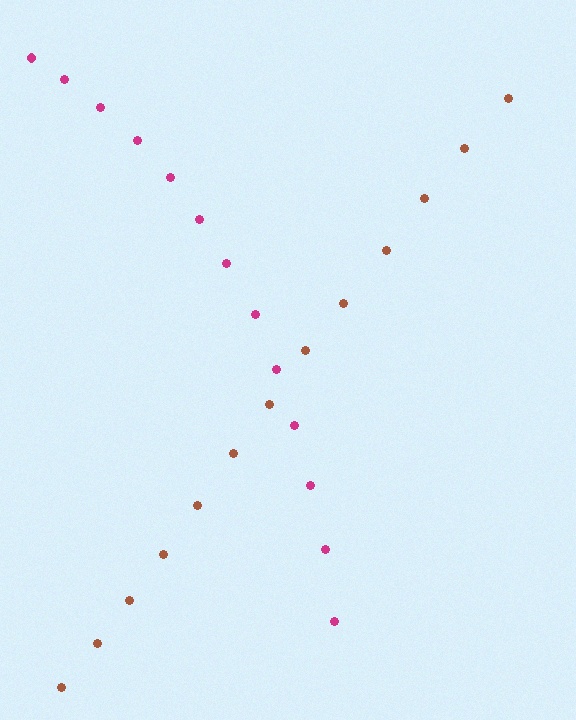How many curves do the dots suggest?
There are 2 distinct paths.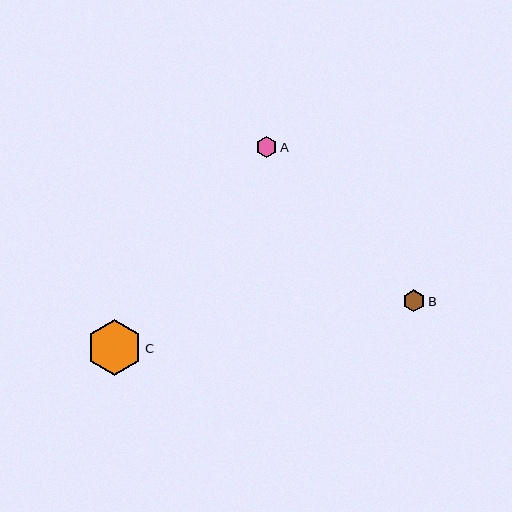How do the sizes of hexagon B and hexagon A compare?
Hexagon B and hexagon A are approximately the same size.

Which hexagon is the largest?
Hexagon C is the largest with a size of approximately 56 pixels.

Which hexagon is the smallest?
Hexagon A is the smallest with a size of approximately 21 pixels.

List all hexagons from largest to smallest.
From largest to smallest: C, B, A.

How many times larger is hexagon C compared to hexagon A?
Hexagon C is approximately 2.7 times the size of hexagon A.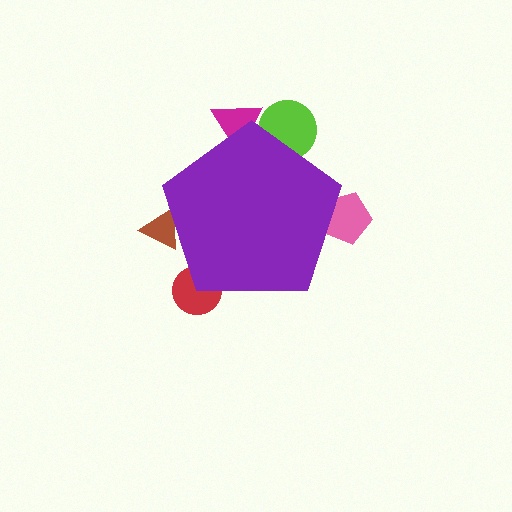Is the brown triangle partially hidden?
Yes, the brown triangle is partially hidden behind the purple pentagon.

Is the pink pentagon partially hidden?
Yes, the pink pentagon is partially hidden behind the purple pentagon.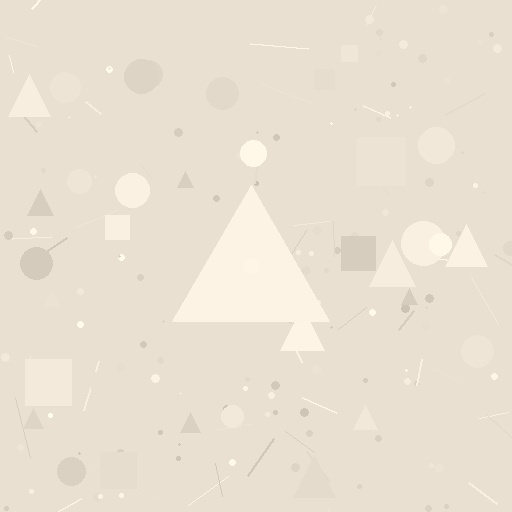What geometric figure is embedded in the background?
A triangle is embedded in the background.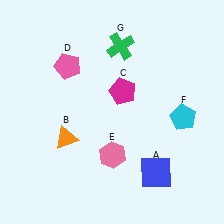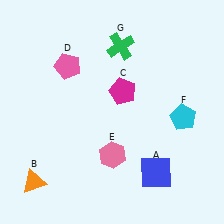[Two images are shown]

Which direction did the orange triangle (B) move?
The orange triangle (B) moved down.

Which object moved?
The orange triangle (B) moved down.